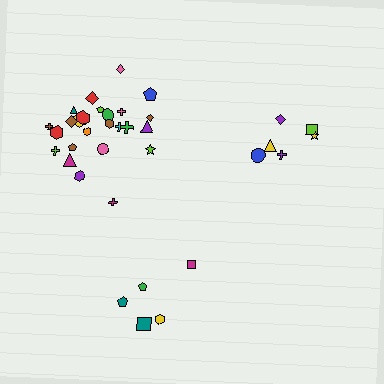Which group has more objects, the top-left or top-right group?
The top-left group.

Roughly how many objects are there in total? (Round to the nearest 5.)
Roughly 35 objects in total.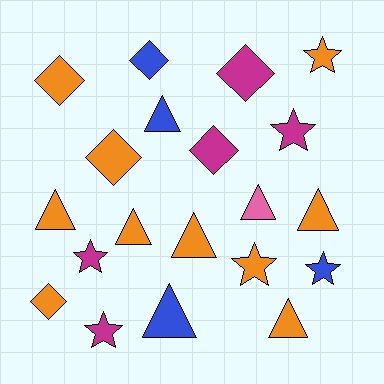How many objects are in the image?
There are 20 objects.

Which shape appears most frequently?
Triangle, with 8 objects.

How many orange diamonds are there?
There are 3 orange diamonds.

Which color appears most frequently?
Orange, with 10 objects.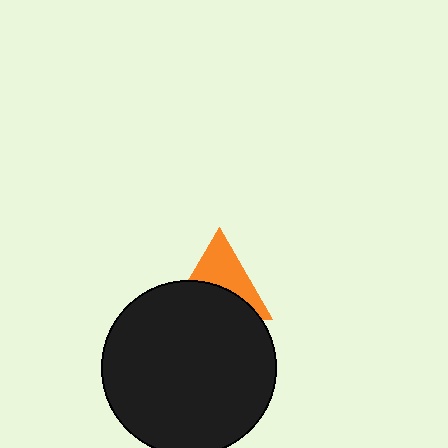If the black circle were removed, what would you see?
You would see the complete orange triangle.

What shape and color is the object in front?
The object in front is a black circle.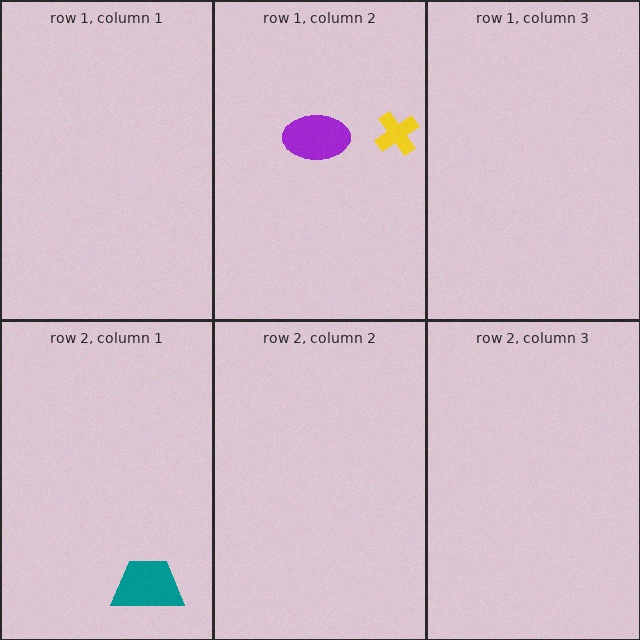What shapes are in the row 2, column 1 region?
The teal trapezoid.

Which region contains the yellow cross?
The row 1, column 2 region.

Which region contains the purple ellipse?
The row 1, column 2 region.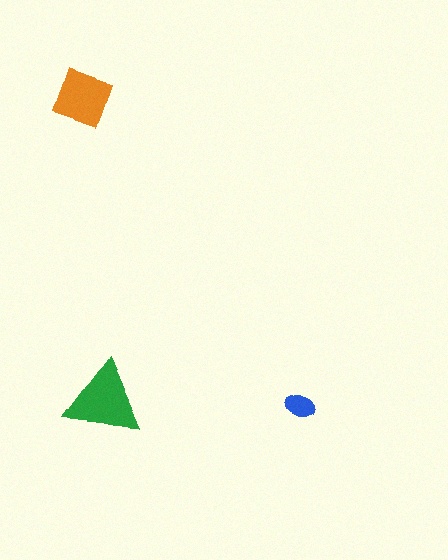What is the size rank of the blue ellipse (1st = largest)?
3rd.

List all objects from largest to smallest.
The green triangle, the orange square, the blue ellipse.